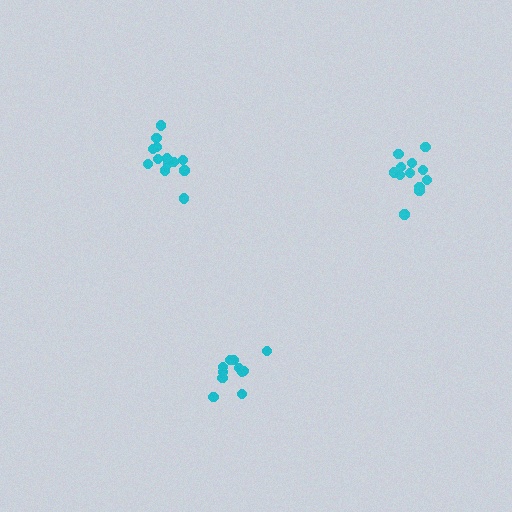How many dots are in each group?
Group 1: 11 dots, Group 2: 13 dots, Group 3: 12 dots (36 total).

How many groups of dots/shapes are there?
There are 3 groups.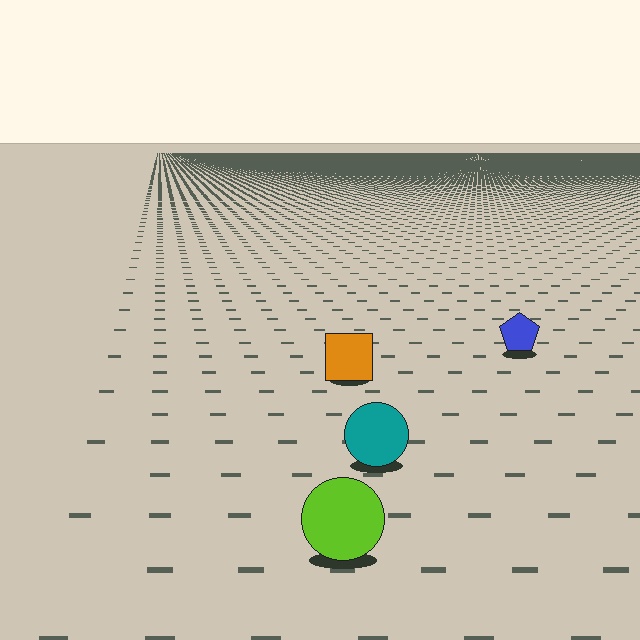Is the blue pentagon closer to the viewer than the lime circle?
No. The lime circle is closer — you can tell from the texture gradient: the ground texture is coarser near it.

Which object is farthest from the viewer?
The blue pentagon is farthest from the viewer. It appears smaller and the ground texture around it is denser.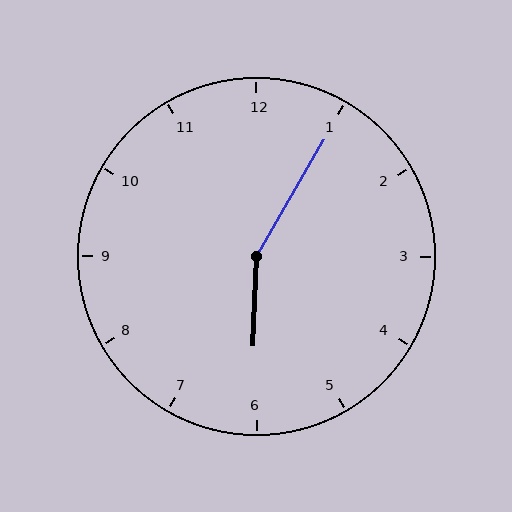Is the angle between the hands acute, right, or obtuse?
It is obtuse.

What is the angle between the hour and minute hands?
Approximately 152 degrees.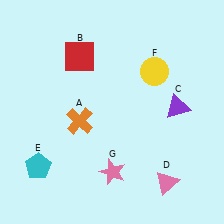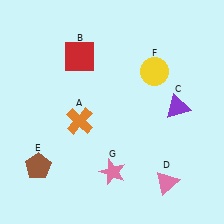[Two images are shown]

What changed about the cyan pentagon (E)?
In Image 1, E is cyan. In Image 2, it changed to brown.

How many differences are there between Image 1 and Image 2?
There is 1 difference between the two images.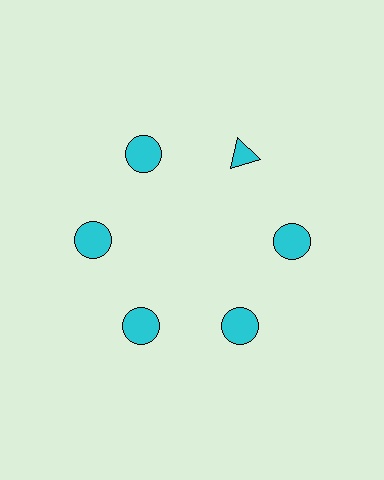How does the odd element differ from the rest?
It has a different shape: triangle instead of circle.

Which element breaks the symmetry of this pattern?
The cyan triangle at roughly the 1 o'clock position breaks the symmetry. All other shapes are cyan circles.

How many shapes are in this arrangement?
There are 6 shapes arranged in a ring pattern.